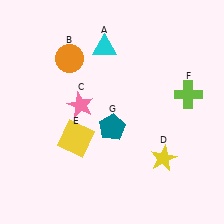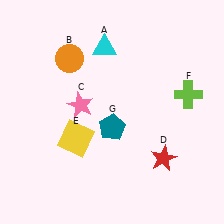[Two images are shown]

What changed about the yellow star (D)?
In Image 1, D is yellow. In Image 2, it changed to red.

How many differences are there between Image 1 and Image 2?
There is 1 difference between the two images.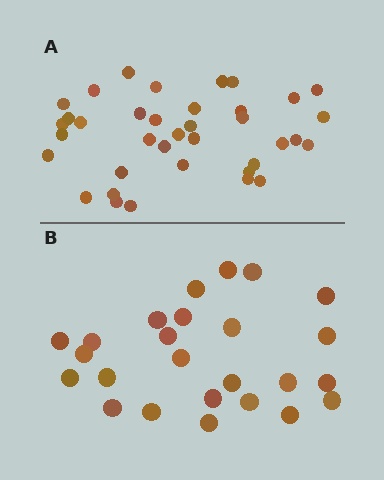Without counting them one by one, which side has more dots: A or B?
Region A (the top region) has more dots.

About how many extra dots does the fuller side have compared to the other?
Region A has roughly 12 or so more dots than region B.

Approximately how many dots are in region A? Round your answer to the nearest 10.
About 40 dots. (The exact count is 37, which rounds to 40.)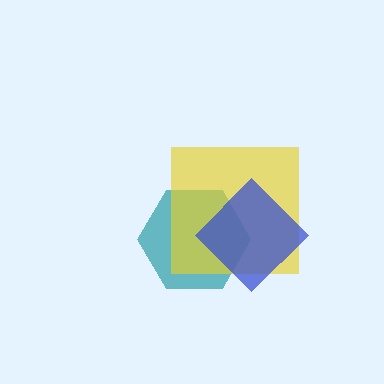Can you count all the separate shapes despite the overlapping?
Yes, there are 3 separate shapes.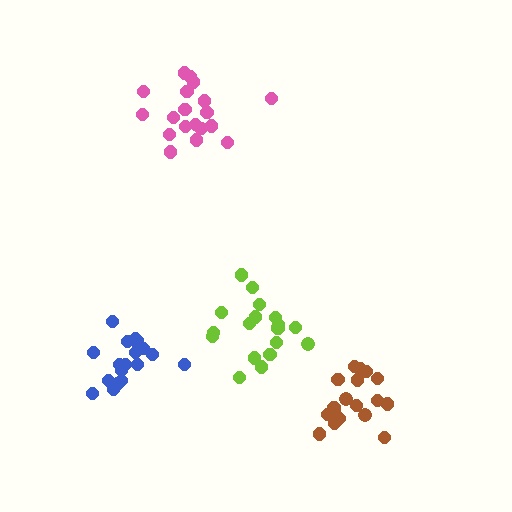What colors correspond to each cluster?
The clusters are colored: pink, brown, lime, blue.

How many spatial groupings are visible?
There are 4 spatial groupings.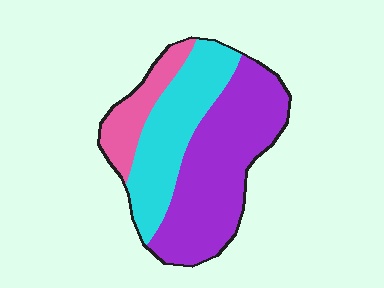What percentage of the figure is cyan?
Cyan takes up about one third (1/3) of the figure.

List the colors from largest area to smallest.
From largest to smallest: purple, cyan, pink.